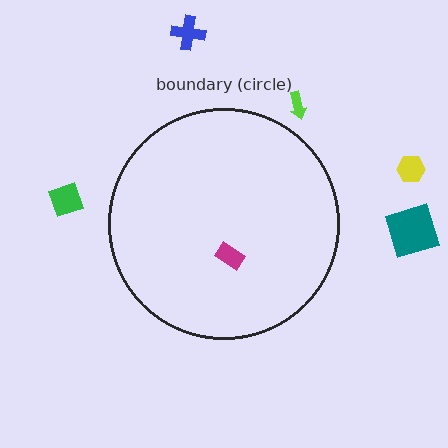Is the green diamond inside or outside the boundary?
Outside.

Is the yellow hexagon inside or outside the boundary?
Outside.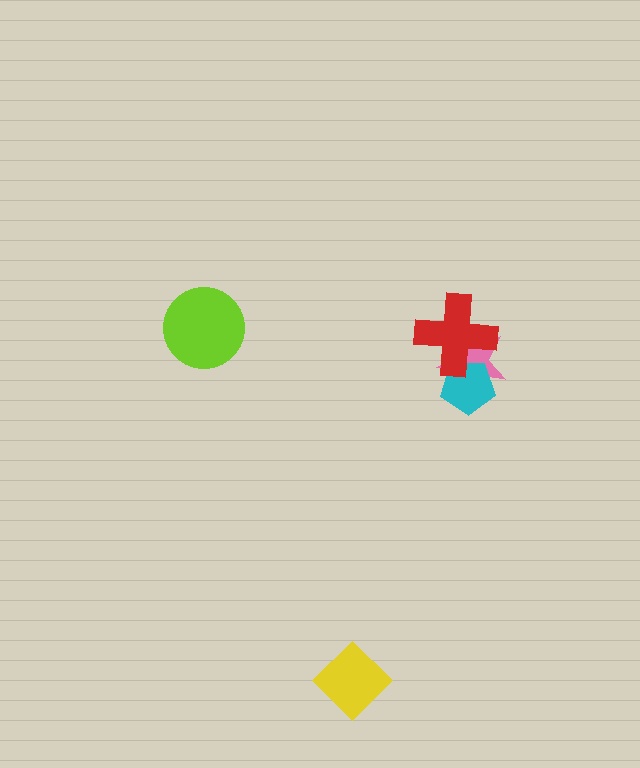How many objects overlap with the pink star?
2 objects overlap with the pink star.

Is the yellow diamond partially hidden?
No, no other shape covers it.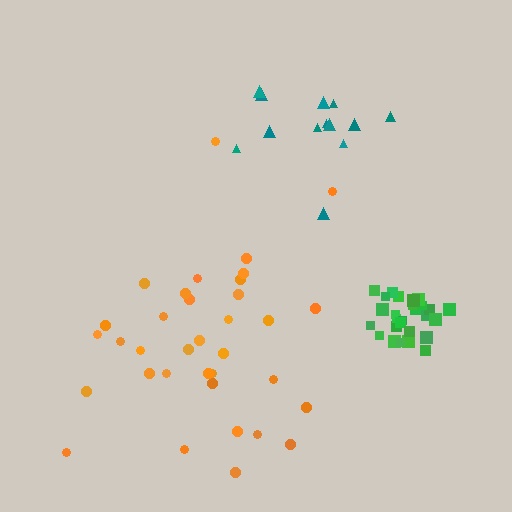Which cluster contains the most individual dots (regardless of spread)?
Orange (35).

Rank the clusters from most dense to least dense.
green, orange, teal.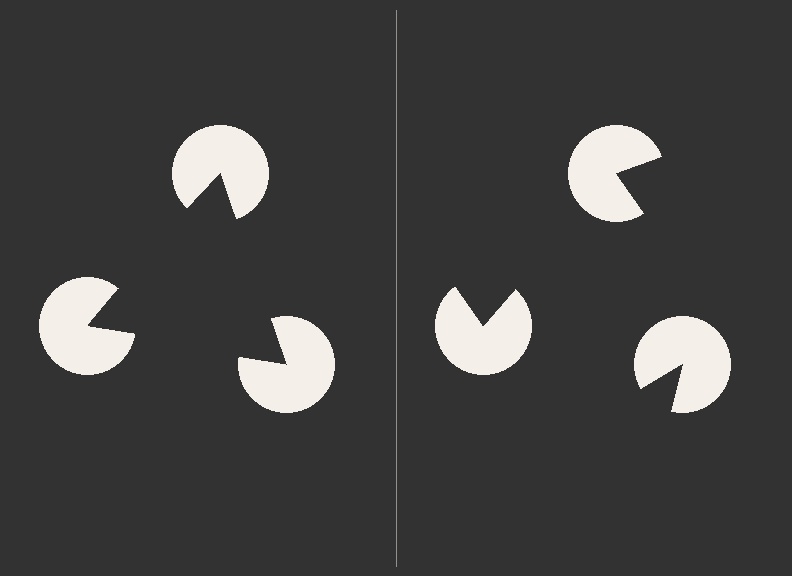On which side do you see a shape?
An illusory triangle appears on the left side. On the right side the wedge cuts are rotated, so no coherent shape forms.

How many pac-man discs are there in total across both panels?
6 — 3 on each side.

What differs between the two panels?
The pac-man discs are positioned identically on both sides; only the wedge orientations differ. On the left they align to a triangle; on the right they are misaligned.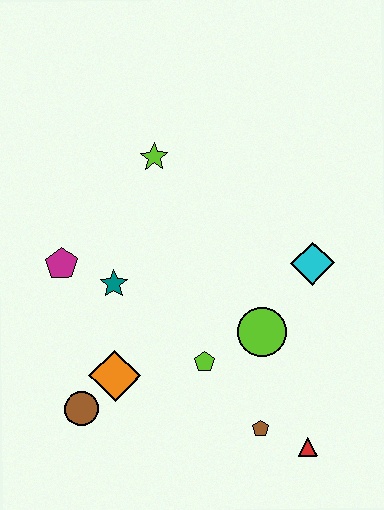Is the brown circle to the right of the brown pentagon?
No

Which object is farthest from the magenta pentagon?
The red triangle is farthest from the magenta pentagon.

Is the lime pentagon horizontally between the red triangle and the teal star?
Yes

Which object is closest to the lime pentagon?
The lime circle is closest to the lime pentagon.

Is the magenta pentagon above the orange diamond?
Yes